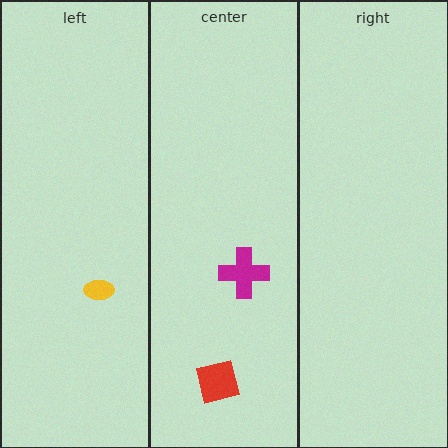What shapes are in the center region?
The red square, the magenta cross.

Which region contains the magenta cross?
The center region.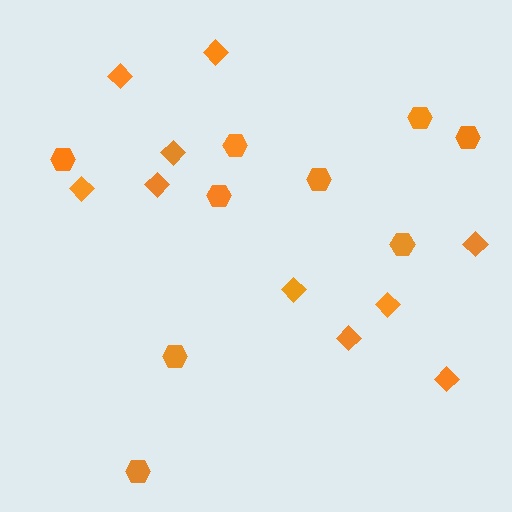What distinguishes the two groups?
There are 2 groups: one group of diamonds (10) and one group of hexagons (9).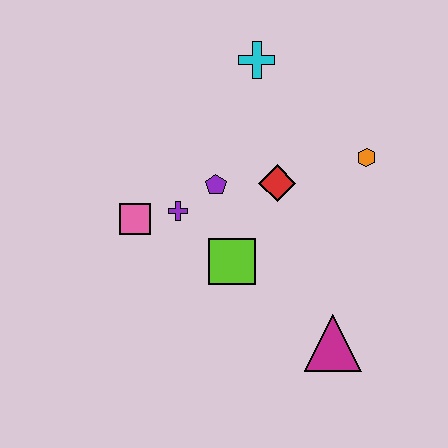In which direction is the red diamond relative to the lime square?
The red diamond is above the lime square.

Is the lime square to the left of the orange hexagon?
Yes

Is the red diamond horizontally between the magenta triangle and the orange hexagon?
No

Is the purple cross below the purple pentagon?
Yes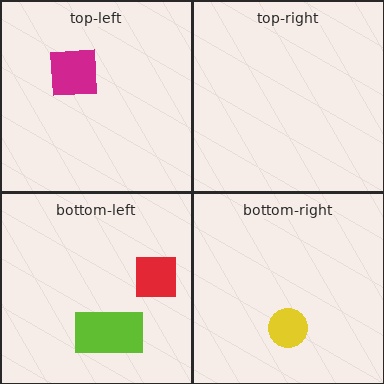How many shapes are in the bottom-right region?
1.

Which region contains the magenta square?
The top-left region.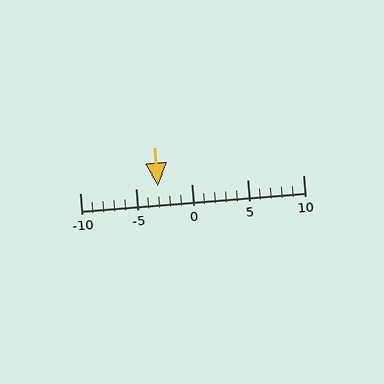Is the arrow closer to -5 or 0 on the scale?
The arrow is closer to -5.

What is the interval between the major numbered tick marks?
The major tick marks are spaced 5 units apart.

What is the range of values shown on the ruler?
The ruler shows values from -10 to 10.